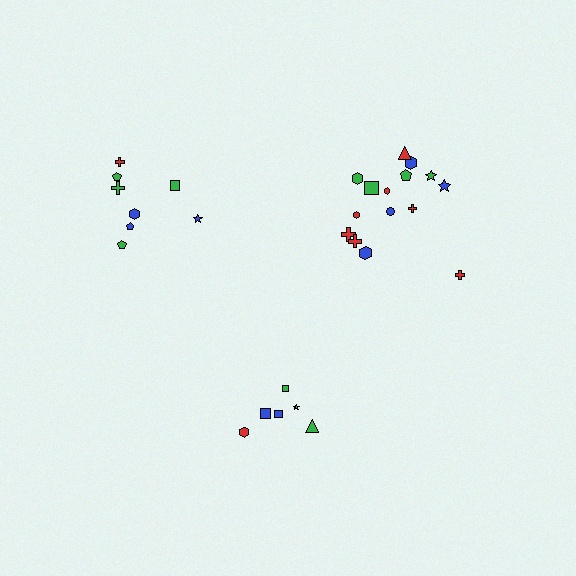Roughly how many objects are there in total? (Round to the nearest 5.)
Roughly 30 objects in total.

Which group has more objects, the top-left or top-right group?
The top-right group.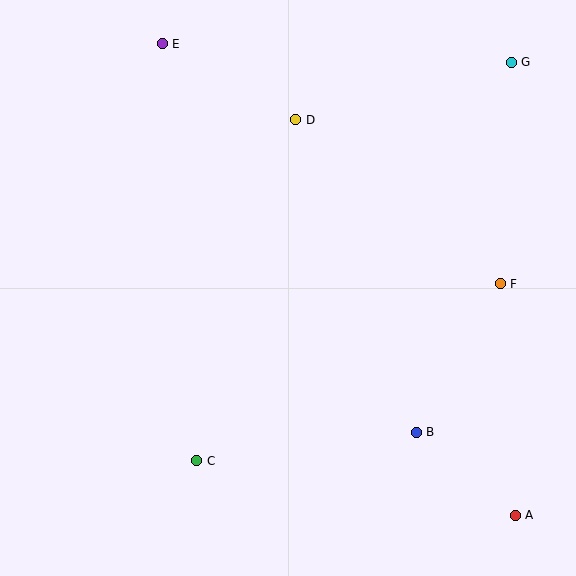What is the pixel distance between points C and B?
The distance between C and B is 222 pixels.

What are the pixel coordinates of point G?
Point G is at (511, 62).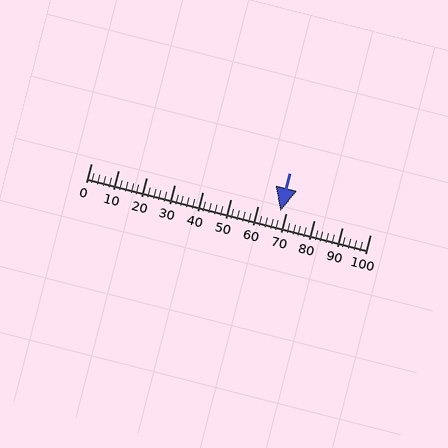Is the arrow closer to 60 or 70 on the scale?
The arrow is closer to 70.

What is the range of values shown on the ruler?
The ruler shows values from 0 to 100.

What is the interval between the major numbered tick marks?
The major tick marks are spaced 10 units apart.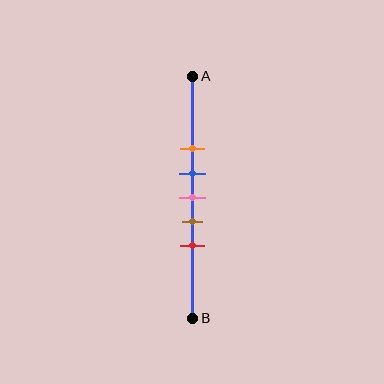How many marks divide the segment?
There are 5 marks dividing the segment.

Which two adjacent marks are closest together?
The blue and pink marks are the closest adjacent pair.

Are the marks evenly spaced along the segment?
Yes, the marks are approximately evenly spaced.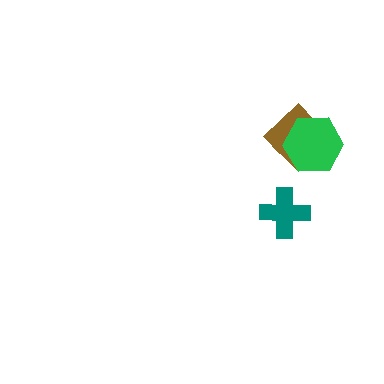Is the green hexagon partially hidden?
No, no other shape covers it.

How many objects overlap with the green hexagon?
1 object overlaps with the green hexagon.